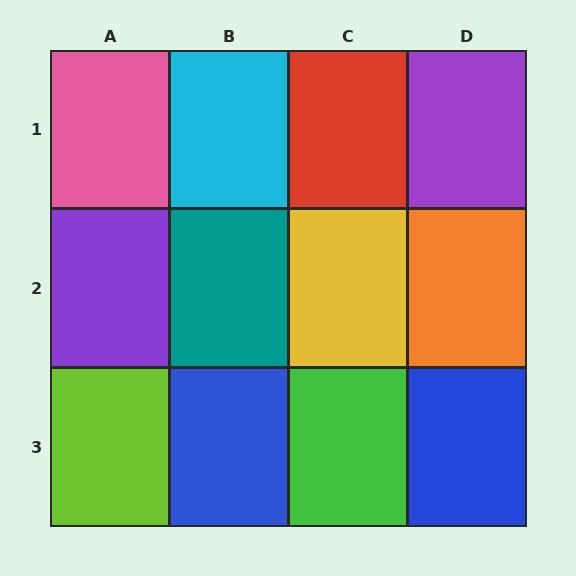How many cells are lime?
1 cell is lime.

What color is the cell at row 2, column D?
Orange.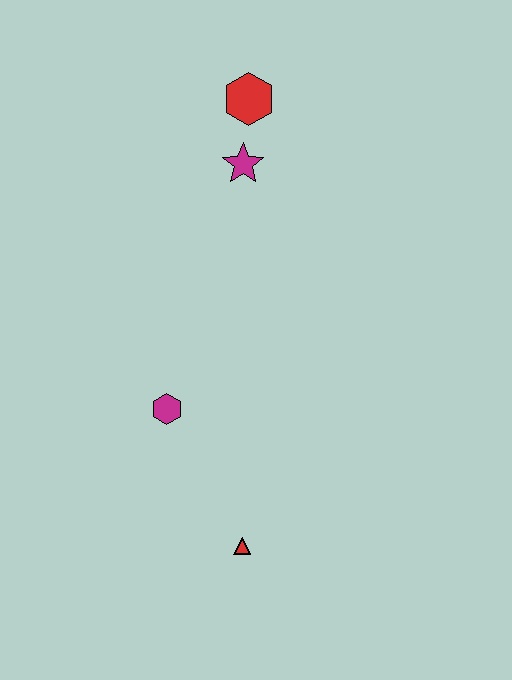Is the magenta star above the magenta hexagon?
Yes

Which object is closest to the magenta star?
The red hexagon is closest to the magenta star.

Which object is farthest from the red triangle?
The red hexagon is farthest from the red triangle.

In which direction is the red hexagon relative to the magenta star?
The red hexagon is above the magenta star.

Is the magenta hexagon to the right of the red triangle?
No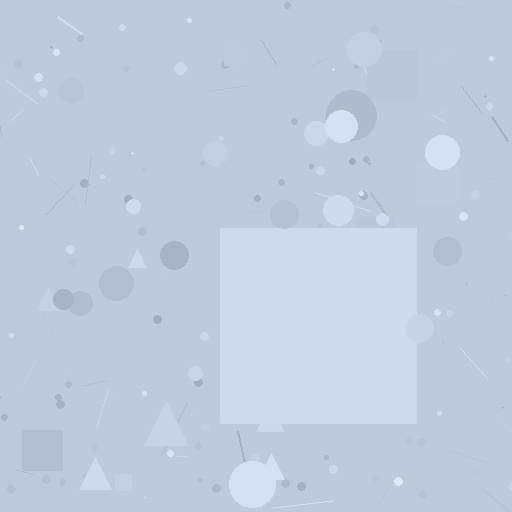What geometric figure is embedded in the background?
A square is embedded in the background.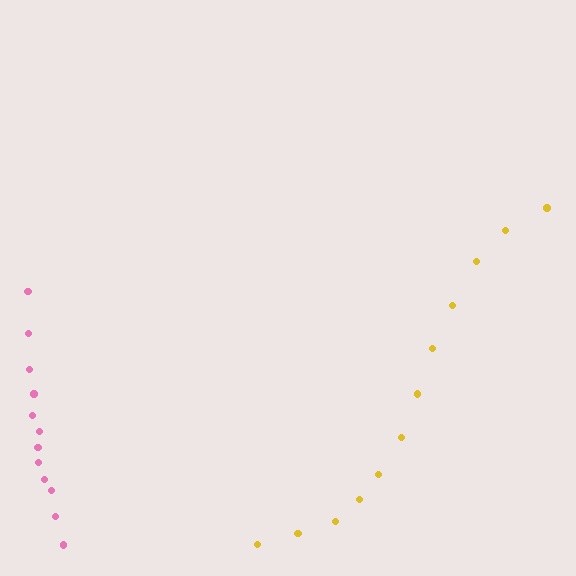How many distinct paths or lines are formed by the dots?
There are 2 distinct paths.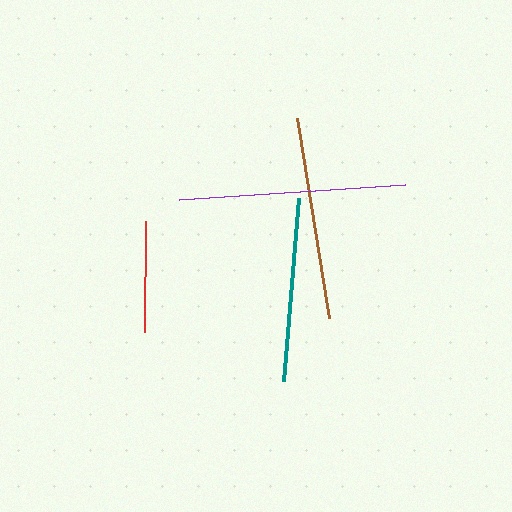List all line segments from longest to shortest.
From longest to shortest: purple, brown, teal, red.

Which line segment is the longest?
The purple line is the longest at approximately 226 pixels.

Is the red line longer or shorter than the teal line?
The teal line is longer than the red line.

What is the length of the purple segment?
The purple segment is approximately 226 pixels long.